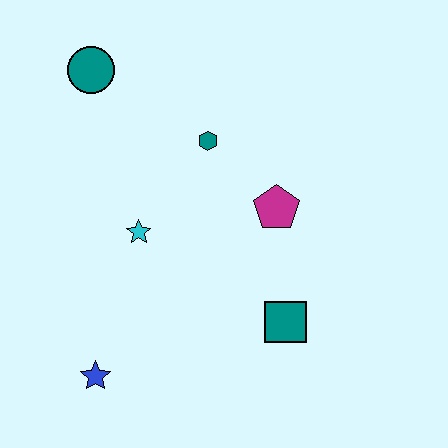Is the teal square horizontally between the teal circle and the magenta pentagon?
No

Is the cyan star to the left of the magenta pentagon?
Yes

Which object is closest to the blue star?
The cyan star is closest to the blue star.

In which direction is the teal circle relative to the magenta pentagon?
The teal circle is to the left of the magenta pentagon.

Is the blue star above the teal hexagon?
No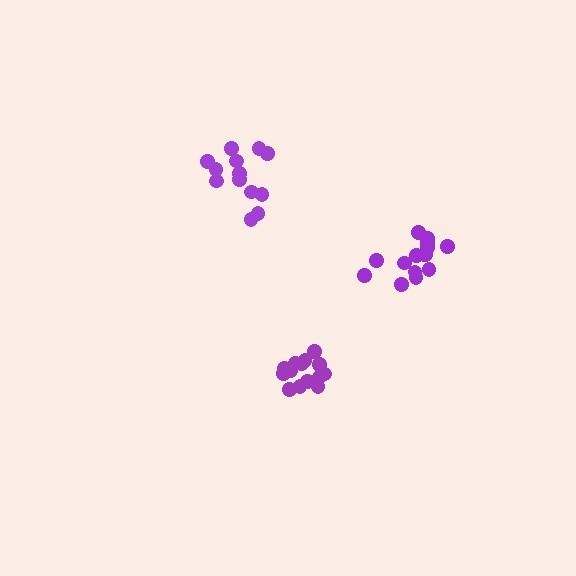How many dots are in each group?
Group 1: 15 dots, Group 2: 15 dots, Group 3: 13 dots (43 total).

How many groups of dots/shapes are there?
There are 3 groups.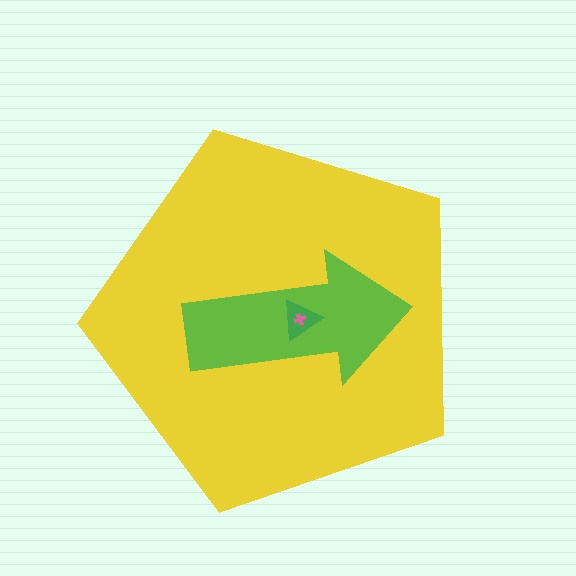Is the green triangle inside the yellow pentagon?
Yes.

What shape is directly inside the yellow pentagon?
The lime arrow.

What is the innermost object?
The pink cross.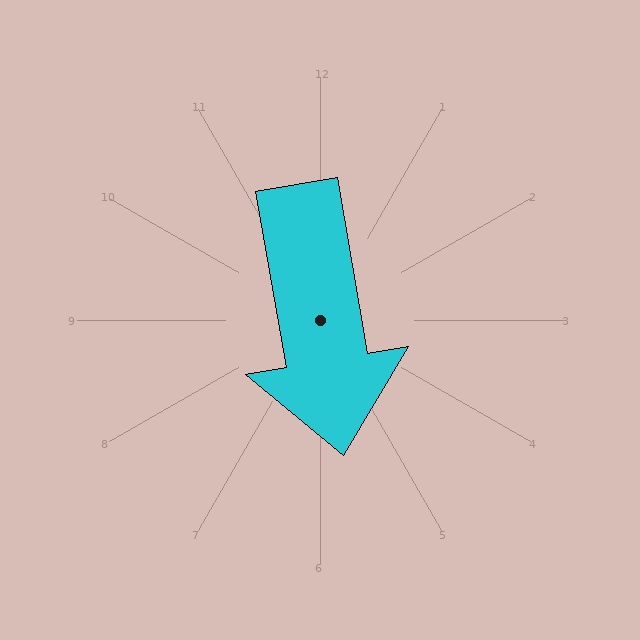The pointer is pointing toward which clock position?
Roughly 6 o'clock.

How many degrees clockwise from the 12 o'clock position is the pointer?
Approximately 170 degrees.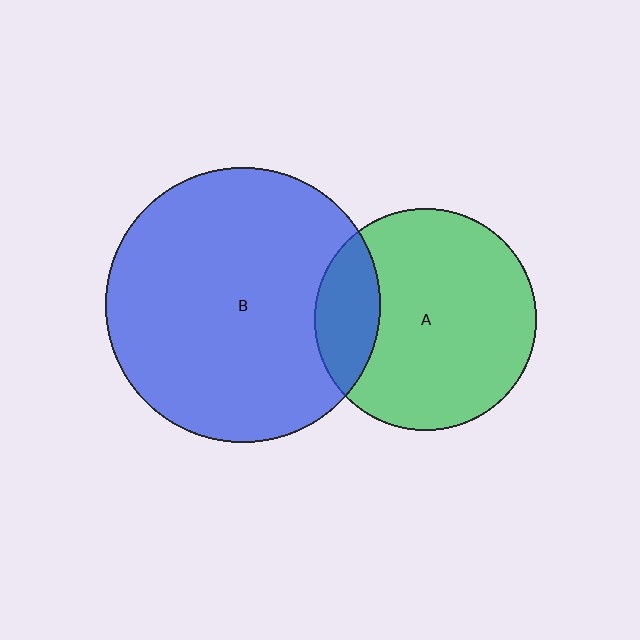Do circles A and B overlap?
Yes.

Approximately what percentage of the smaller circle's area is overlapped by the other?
Approximately 20%.